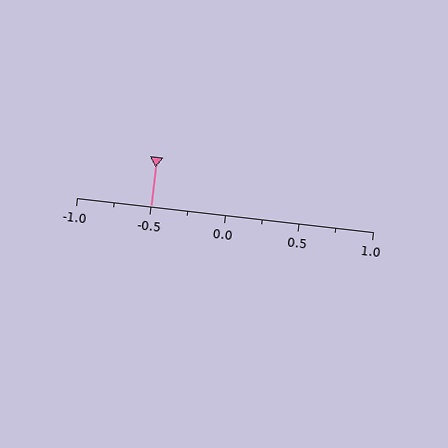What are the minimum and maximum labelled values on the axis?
The axis runs from -1.0 to 1.0.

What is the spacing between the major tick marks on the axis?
The major ticks are spaced 0.5 apart.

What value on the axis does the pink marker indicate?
The marker indicates approximately -0.5.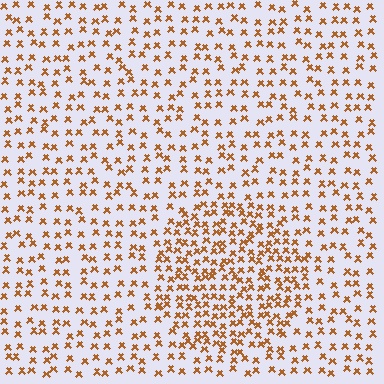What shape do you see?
I see a circle.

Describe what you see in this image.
The image contains small brown elements arranged at two different densities. A circle-shaped region is visible where the elements are more densely packed than the surrounding area.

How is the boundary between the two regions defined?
The boundary is defined by a change in element density (approximately 1.9x ratio). All elements are the same color, size, and shape.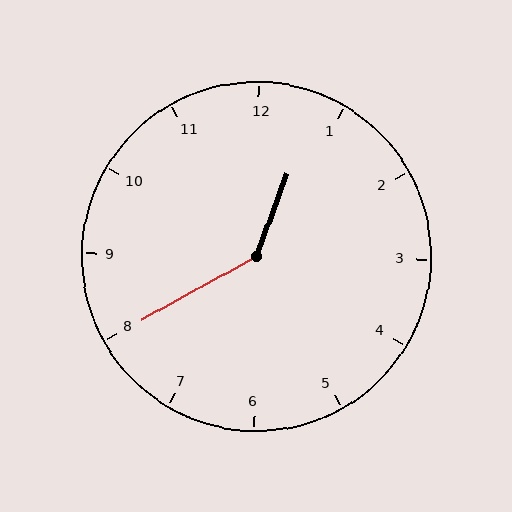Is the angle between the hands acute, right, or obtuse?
It is obtuse.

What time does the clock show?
12:40.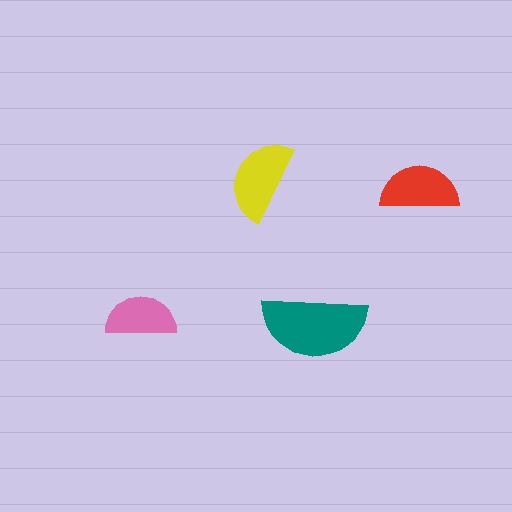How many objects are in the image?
There are 4 objects in the image.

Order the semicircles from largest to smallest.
the teal one, the yellow one, the red one, the pink one.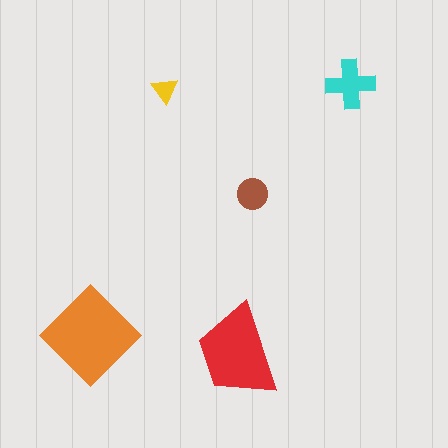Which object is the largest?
The orange diamond.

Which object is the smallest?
The yellow triangle.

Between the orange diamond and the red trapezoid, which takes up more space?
The orange diamond.